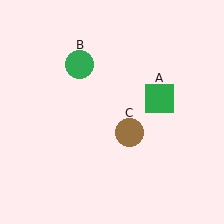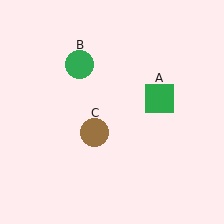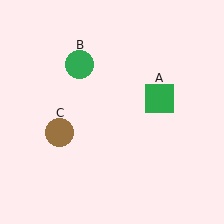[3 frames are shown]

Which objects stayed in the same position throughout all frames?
Green square (object A) and green circle (object B) remained stationary.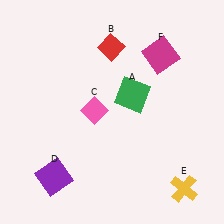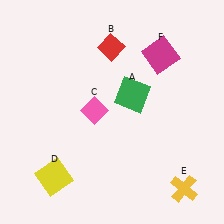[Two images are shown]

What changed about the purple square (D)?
In Image 1, D is purple. In Image 2, it changed to yellow.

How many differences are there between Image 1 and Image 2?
There is 1 difference between the two images.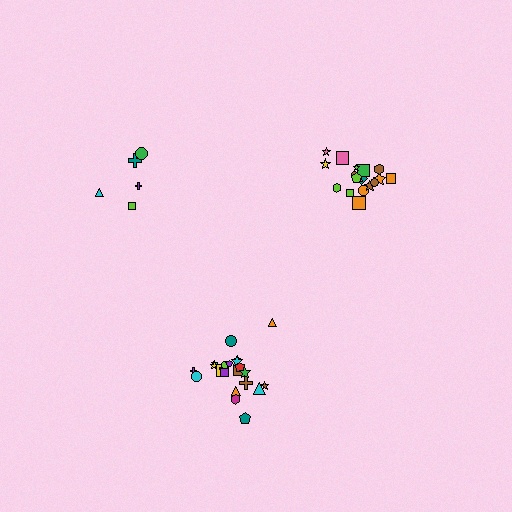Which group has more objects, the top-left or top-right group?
The top-right group.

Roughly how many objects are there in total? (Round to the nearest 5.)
Roughly 45 objects in total.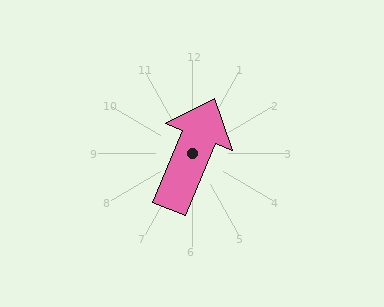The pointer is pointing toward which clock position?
Roughly 1 o'clock.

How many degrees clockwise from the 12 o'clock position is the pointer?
Approximately 22 degrees.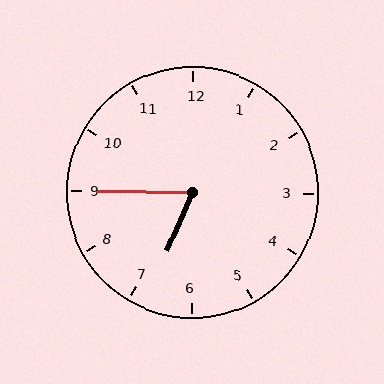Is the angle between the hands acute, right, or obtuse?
It is acute.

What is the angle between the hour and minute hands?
Approximately 68 degrees.